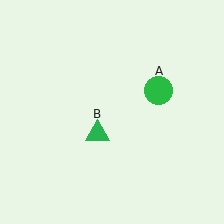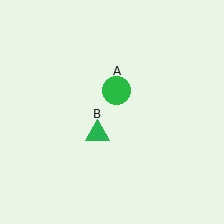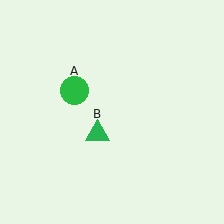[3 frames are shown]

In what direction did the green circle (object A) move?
The green circle (object A) moved left.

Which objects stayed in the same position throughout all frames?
Green triangle (object B) remained stationary.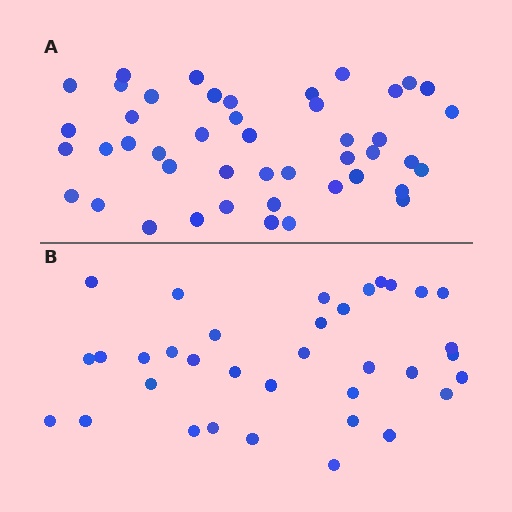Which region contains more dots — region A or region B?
Region A (the top region) has more dots.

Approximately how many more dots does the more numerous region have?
Region A has roughly 10 or so more dots than region B.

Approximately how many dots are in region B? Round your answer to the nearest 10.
About 40 dots. (The exact count is 35, which rounds to 40.)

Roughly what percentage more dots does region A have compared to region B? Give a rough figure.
About 30% more.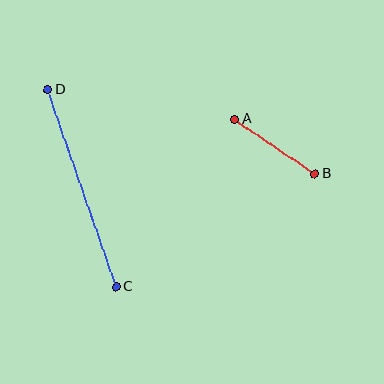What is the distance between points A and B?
The distance is approximately 97 pixels.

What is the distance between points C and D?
The distance is approximately 209 pixels.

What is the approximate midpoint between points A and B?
The midpoint is at approximately (275, 146) pixels.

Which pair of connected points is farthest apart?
Points C and D are farthest apart.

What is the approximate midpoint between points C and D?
The midpoint is at approximately (82, 188) pixels.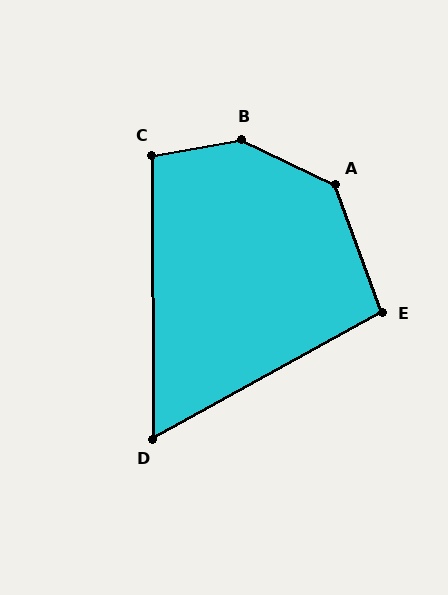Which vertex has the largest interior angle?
B, at approximately 144 degrees.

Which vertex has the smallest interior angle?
D, at approximately 61 degrees.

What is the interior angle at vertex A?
Approximately 136 degrees (obtuse).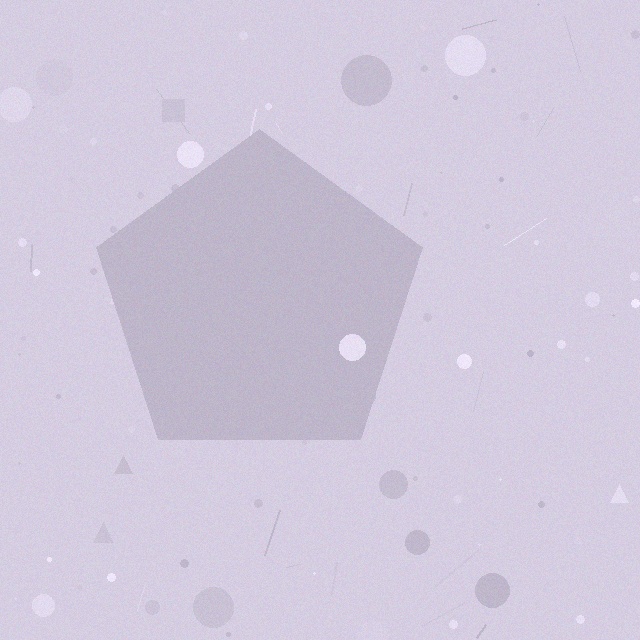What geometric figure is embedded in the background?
A pentagon is embedded in the background.